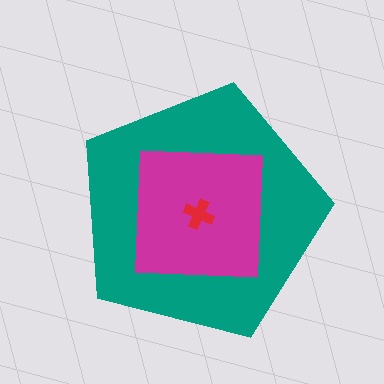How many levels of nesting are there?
3.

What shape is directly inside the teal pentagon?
The magenta square.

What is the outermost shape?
The teal pentagon.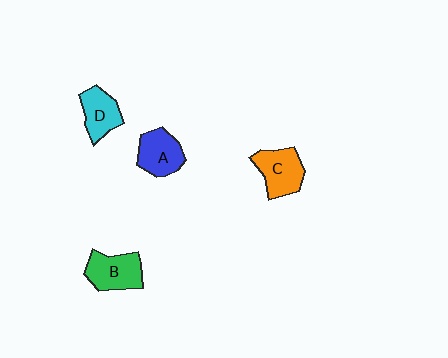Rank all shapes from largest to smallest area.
From largest to smallest: B (green), C (orange), A (blue), D (cyan).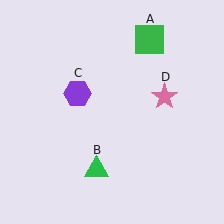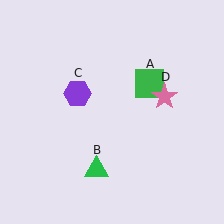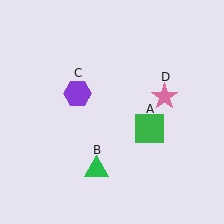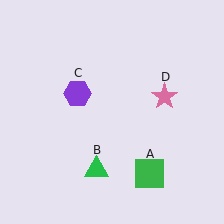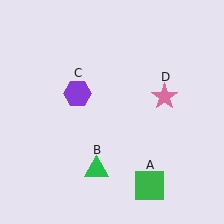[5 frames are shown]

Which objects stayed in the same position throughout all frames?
Green triangle (object B) and purple hexagon (object C) and pink star (object D) remained stationary.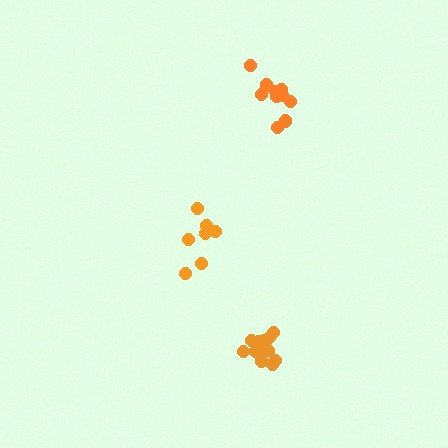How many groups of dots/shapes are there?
There are 3 groups.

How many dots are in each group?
Group 1: 13 dots, Group 2: 7 dots, Group 3: 11 dots (31 total).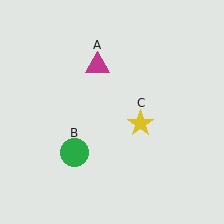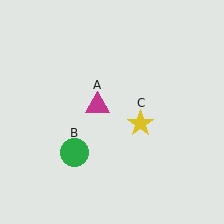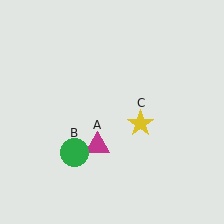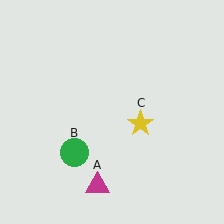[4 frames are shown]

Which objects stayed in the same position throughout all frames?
Green circle (object B) and yellow star (object C) remained stationary.